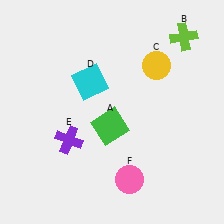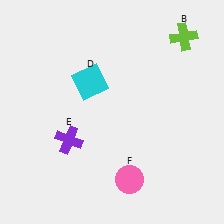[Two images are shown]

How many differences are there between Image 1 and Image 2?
There are 2 differences between the two images.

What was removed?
The green square (A), the yellow circle (C) were removed in Image 2.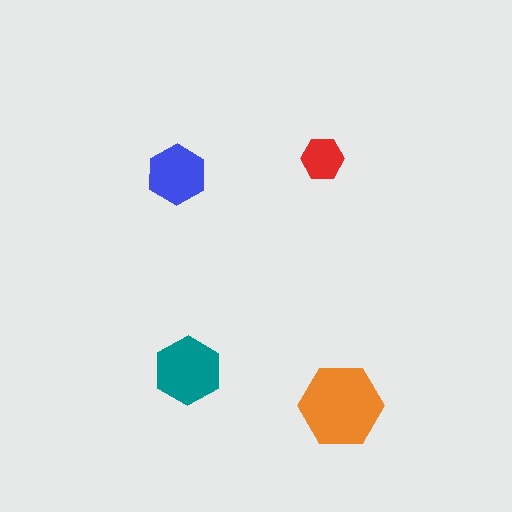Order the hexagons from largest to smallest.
the orange one, the teal one, the blue one, the red one.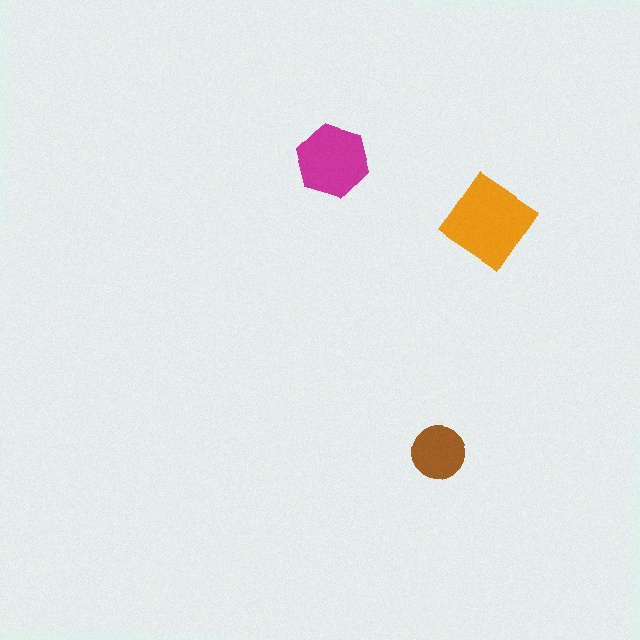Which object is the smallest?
The brown circle.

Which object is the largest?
The orange diamond.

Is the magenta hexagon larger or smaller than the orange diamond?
Smaller.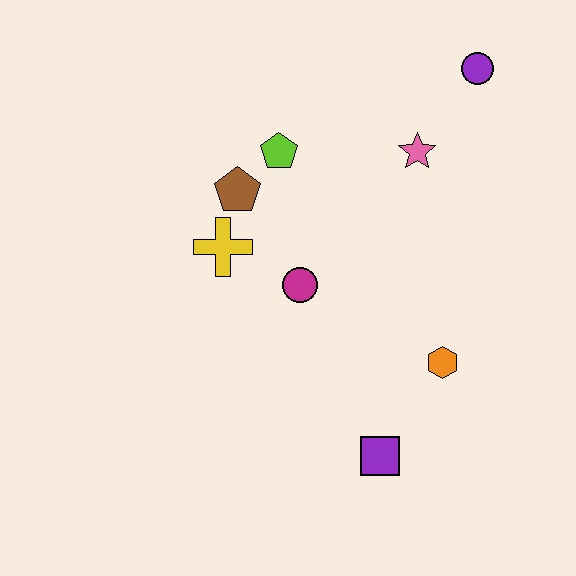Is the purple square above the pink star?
No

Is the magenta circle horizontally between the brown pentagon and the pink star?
Yes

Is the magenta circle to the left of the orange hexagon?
Yes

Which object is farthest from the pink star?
The purple square is farthest from the pink star.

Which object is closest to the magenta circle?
The yellow cross is closest to the magenta circle.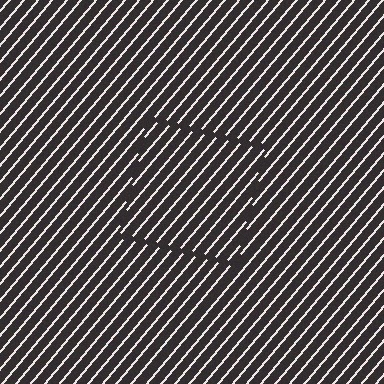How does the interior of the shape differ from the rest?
The interior of the shape contains the same grating, shifted by half a period — the contour is defined by the phase discontinuity where line-ends from the inner and outer gratings abut.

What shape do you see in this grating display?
An illusory square. The interior of the shape contains the same grating, shifted by half a period — the contour is defined by the phase discontinuity where line-ends from the inner and outer gratings abut.